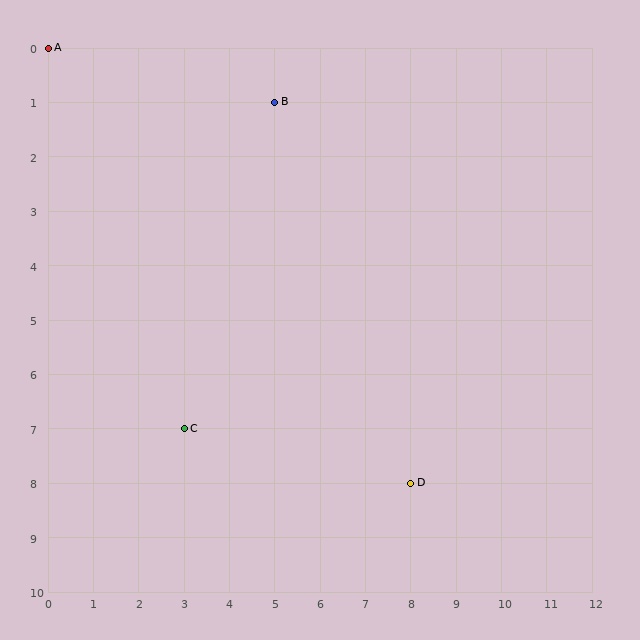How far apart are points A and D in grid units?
Points A and D are 8 columns and 8 rows apart (about 11.3 grid units diagonally).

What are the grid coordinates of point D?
Point D is at grid coordinates (8, 8).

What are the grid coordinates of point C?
Point C is at grid coordinates (3, 7).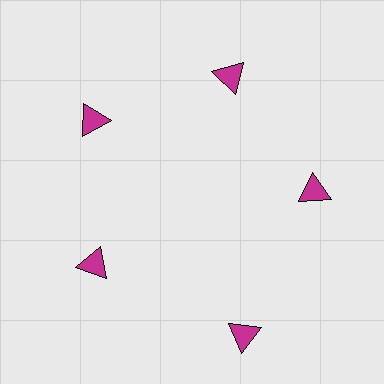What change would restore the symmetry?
The symmetry would be restored by moving it inward, back onto the ring so that all 5 triangles sit at equal angles and equal distance from the center.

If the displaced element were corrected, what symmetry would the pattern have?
It would have 5-fold rotational symmetry — the pattern would map onto itself every 72 degrees.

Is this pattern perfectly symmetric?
No. The 5 magenta triangles are arranged in a ring, but one element near the 5 o'clock position is pushed outward from the center, breaking the 5-fold rotational symmetry.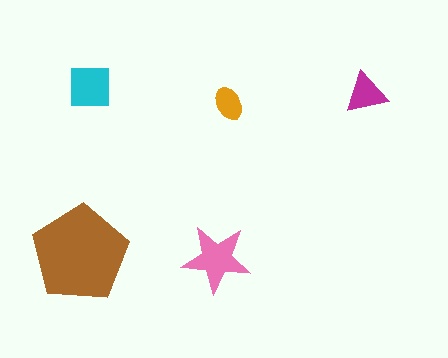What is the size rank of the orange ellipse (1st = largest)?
5th.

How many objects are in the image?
There are 5 objects in the image.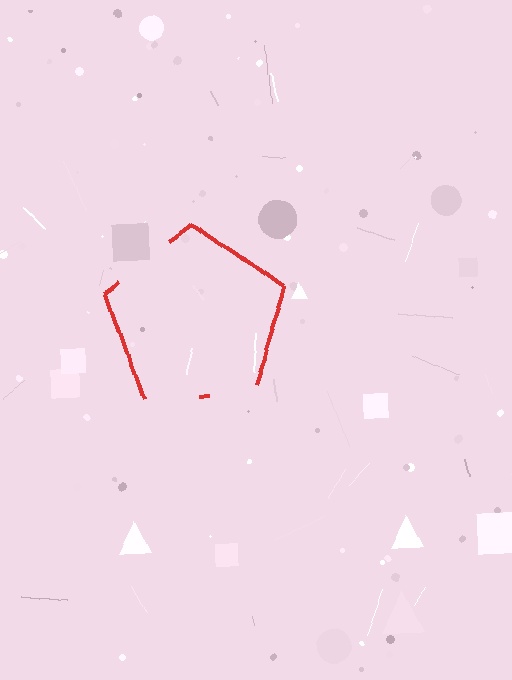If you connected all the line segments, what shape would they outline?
They would outline a pentagon.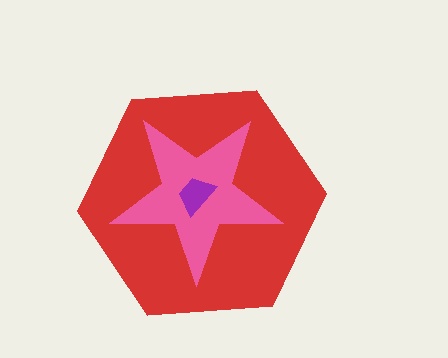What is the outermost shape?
The red hexagon.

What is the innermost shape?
The purple trapezoid.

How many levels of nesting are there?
3.